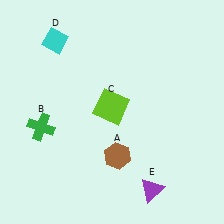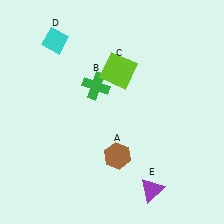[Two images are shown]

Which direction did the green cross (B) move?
The green cross (B) moved right.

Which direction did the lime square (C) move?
The lime square (C) moved up.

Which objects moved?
The objects that moved are: the green cross (B), the lime square (C).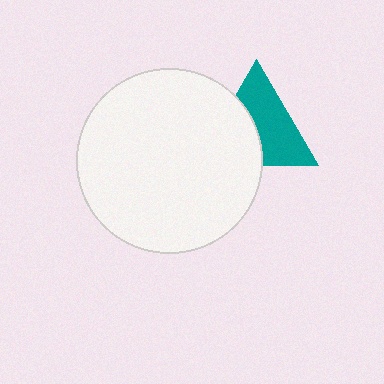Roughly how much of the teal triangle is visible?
About half of it is visible (roughly 58%).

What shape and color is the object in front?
The object in front is a white circle.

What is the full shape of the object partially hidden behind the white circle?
The partially hidden object is a teal triangle.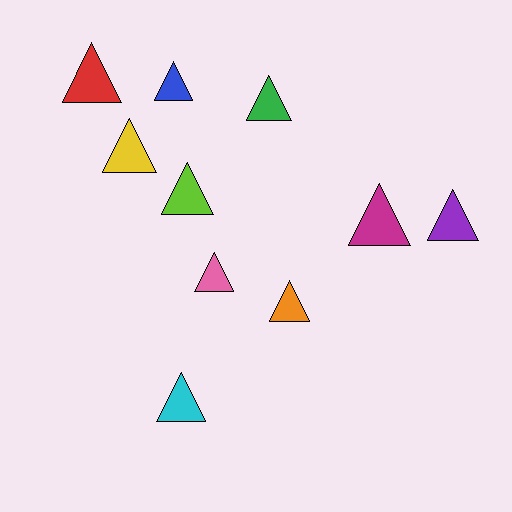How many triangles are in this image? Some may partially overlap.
There are 10 triangles.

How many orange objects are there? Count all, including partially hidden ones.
There is 1 orange object.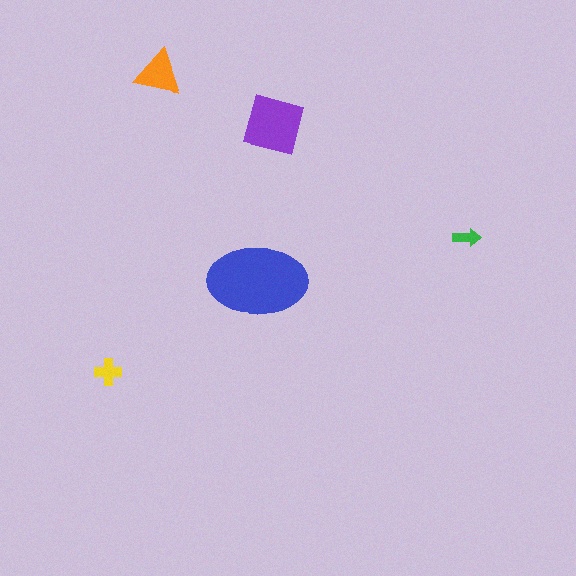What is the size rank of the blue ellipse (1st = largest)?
1st.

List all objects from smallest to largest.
The green arrow, the yellow cross, the orange triangle, the purple square, the blue ellipse.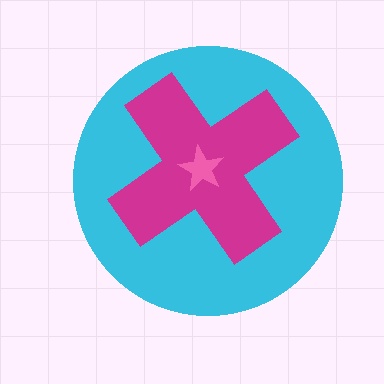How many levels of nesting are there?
3.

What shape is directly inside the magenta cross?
The pink star.